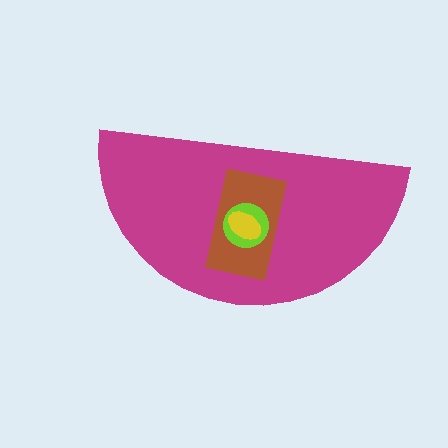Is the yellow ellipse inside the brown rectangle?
Yes.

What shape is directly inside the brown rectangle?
The lime circle.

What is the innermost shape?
The yellow ellipse.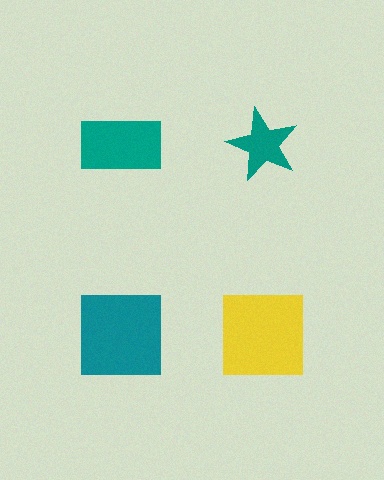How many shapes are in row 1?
2 shapes.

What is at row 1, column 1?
A teal rectangle.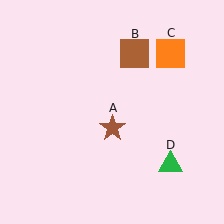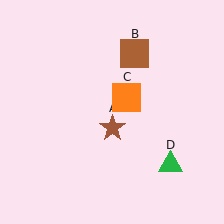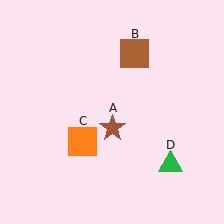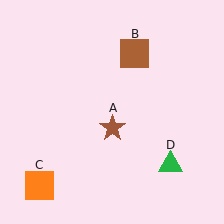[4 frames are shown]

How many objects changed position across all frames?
1 object changed position: orange square (object C).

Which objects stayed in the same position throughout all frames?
Brown star (object A) and brown square (object B) and green triangle (object D) remained stationary.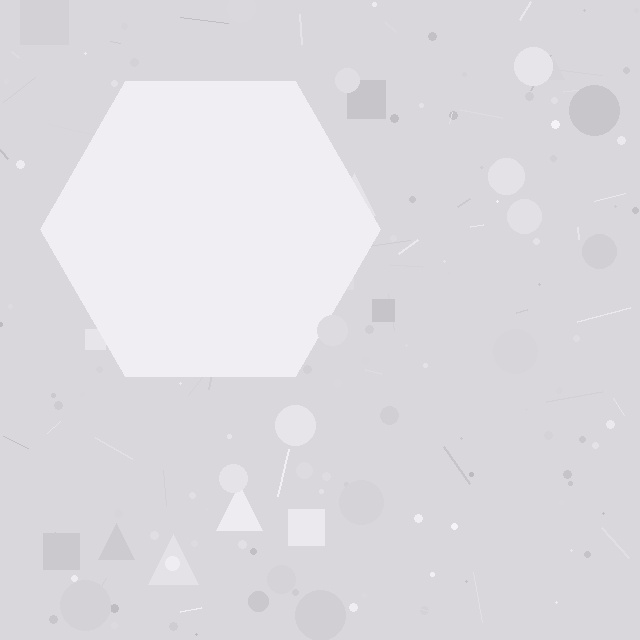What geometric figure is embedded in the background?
A hexagon is embedded in the background.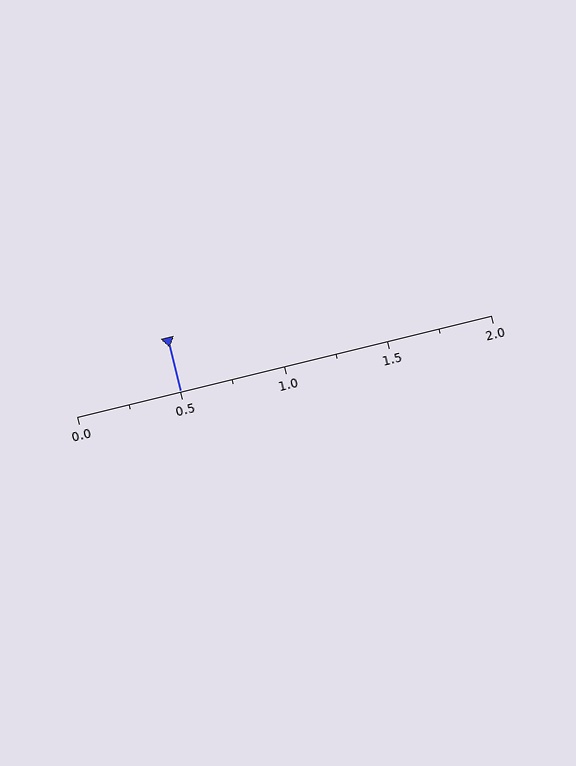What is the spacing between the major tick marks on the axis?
The major ticks are spaced 0.5 apart.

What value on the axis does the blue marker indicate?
The marker indicates approximately 0.5.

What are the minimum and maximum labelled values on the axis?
The axis runs from 0.0 to 2.0.